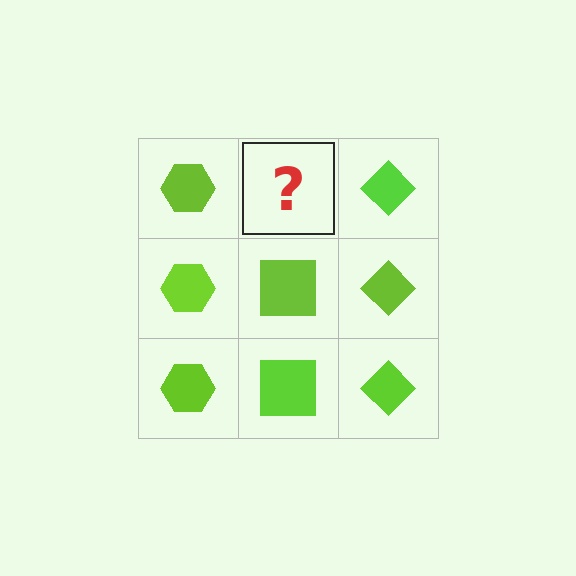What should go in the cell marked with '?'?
The missing cell should contain a lime square.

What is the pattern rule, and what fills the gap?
The rule is that each column has a consistent shape. The gap should be filled with a lime square.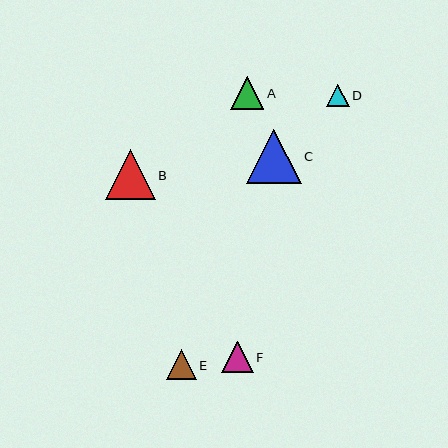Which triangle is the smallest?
Triangle D is the smallest with a size of approximately 23 pixels.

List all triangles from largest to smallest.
From largest to smallest: C, B, A, F, E, D.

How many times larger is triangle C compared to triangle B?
Triangle C is approximately 1.1 times the size of triangle B.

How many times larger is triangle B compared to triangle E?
Triangle B is approximately 1.7 times the size of triangle E.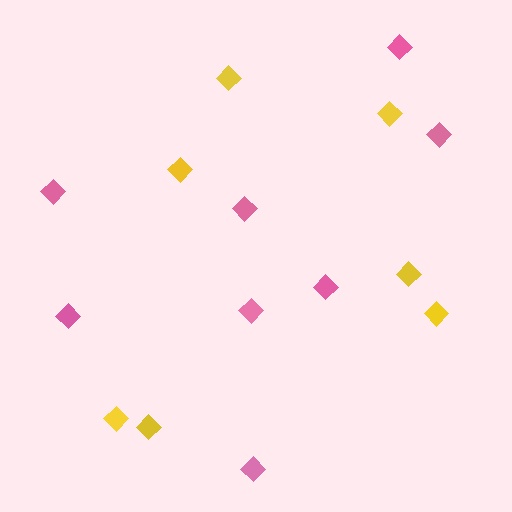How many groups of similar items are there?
There are 2 groups: one group of yellow diamonds (7) and one group of pink diamonds (8).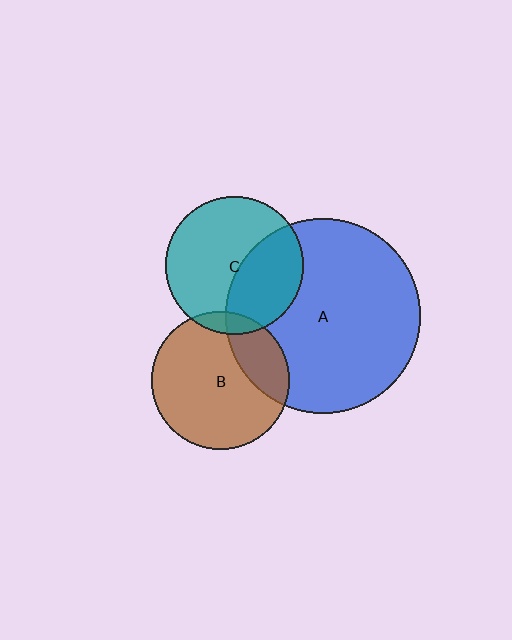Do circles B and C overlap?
Yes.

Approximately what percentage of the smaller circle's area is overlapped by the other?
Approximately 10%.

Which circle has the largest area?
Circle A (blue).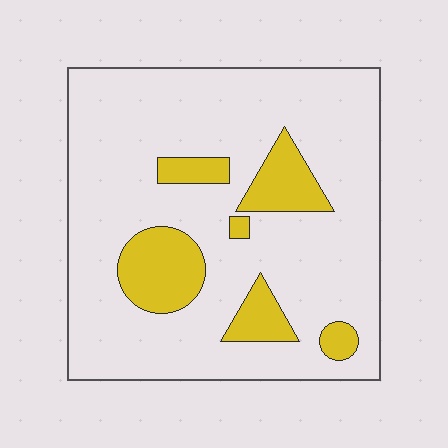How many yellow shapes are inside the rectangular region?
6.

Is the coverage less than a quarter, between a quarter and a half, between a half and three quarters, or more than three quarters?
Less than a quarter.